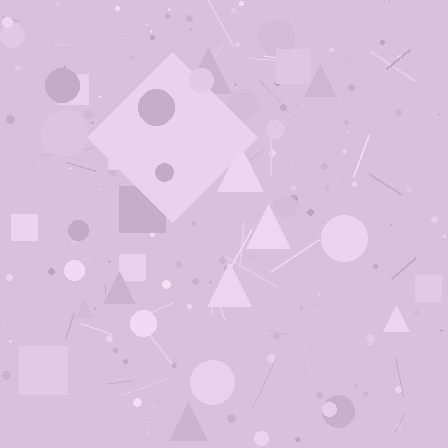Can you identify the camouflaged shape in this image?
The camouflaged shape is a diamond.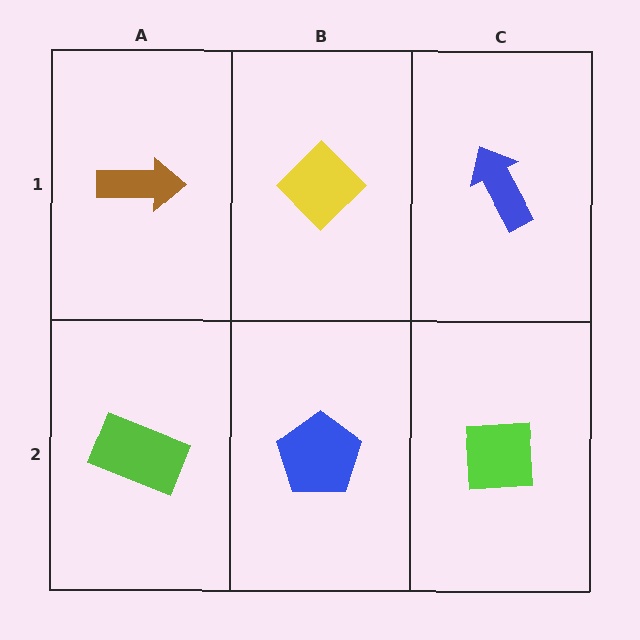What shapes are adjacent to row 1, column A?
A lime rectangle (row 2, column A), a yellow diamond (row 1, column B).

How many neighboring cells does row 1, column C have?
2.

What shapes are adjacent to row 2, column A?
A brown arrow (row 1, column A), a blue pentagon (row 2, column B).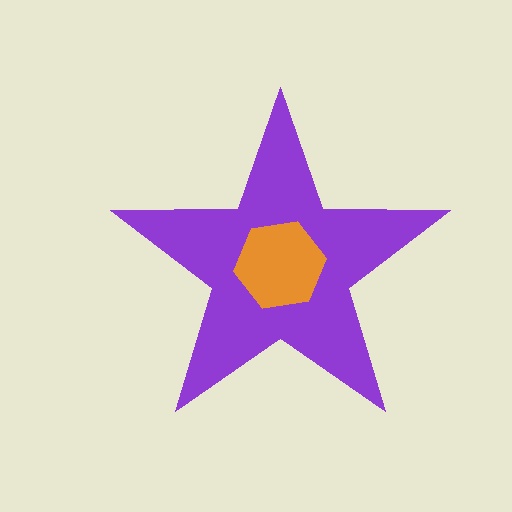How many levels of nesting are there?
2.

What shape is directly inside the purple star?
The orange hexagon.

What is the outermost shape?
The purple star.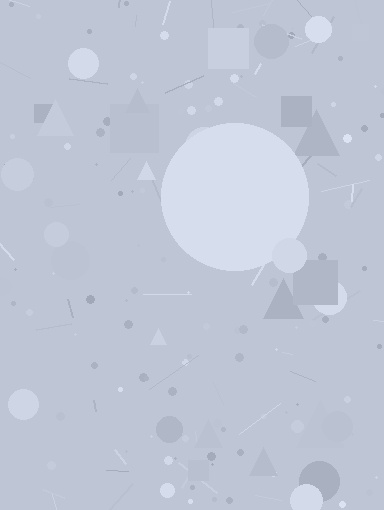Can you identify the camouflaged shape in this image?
The camouflaged shape is a circle.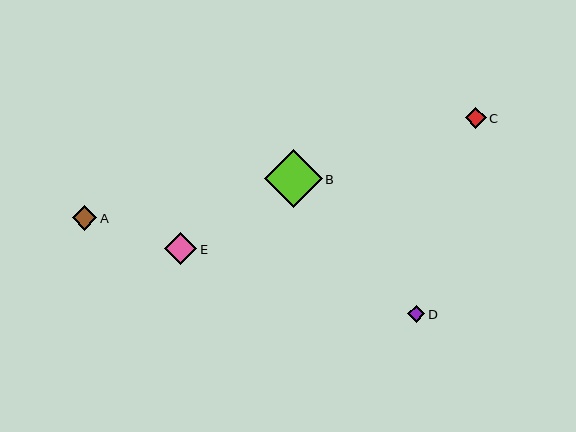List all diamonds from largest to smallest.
From largest to smallest: B, E, A, C, D.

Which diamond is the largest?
Diamond B is the largest with a size of approximately 57 pixels.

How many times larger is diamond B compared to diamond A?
Diamond B is approximately 2.3 times the size of diamond A.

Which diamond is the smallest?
Diamond D is the smallest with a size of approximately 17 pixels.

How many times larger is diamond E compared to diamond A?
Diamond E is approximately 1.3 times the size of diamond A.